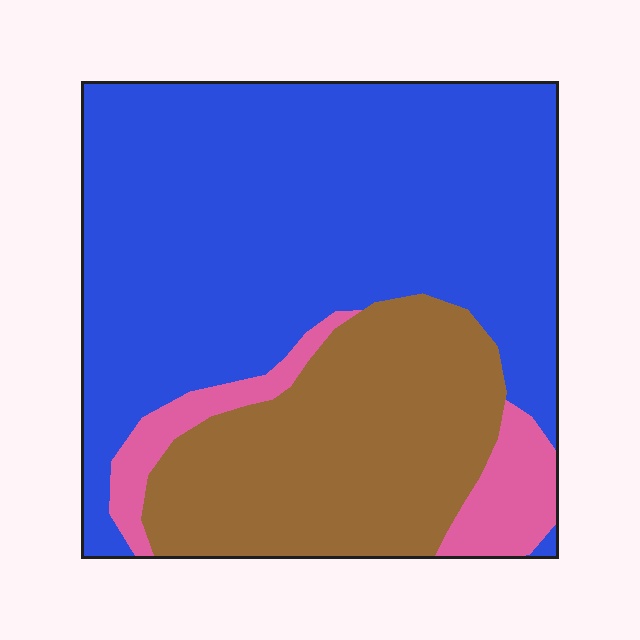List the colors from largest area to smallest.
From largest to smallest: blue, brown, pink.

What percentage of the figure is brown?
Brown covers around 30% of the figure.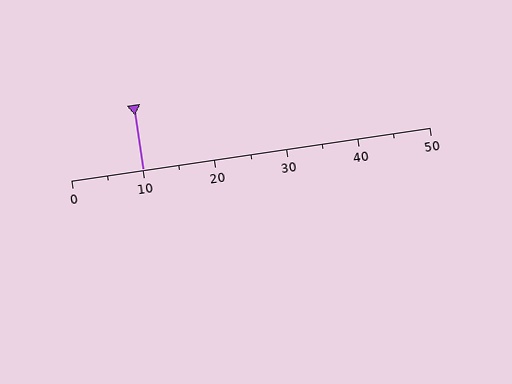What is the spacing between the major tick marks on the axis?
The major ticks are spaced 10 apart.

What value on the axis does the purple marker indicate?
The marker indicates approximately 10.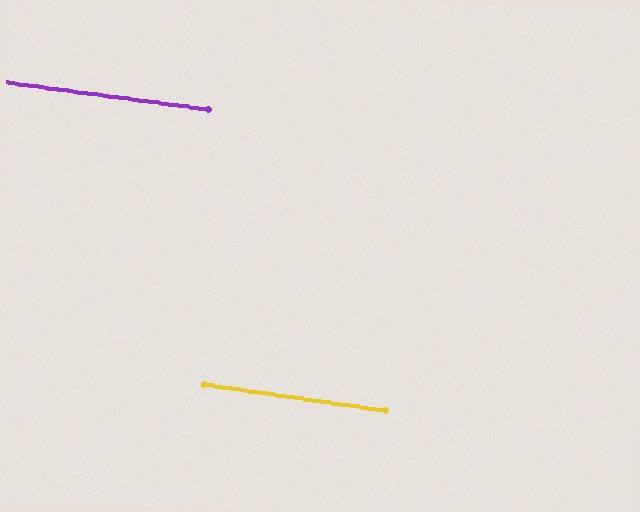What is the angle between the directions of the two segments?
Approximately 1 degree.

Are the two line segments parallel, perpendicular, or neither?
Parallel — their directions differ by only 0.7°.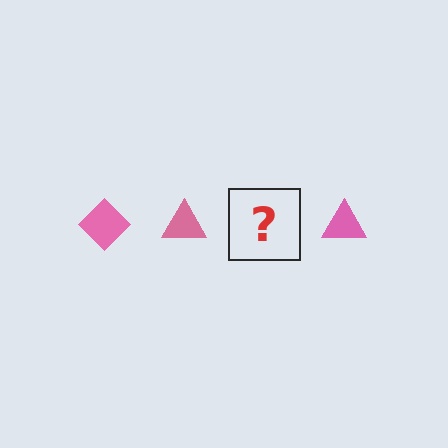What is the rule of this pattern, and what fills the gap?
The rule is that the pattern cycles through diamond, triangle shapes in pink. The gap should be filled with a pink diamond.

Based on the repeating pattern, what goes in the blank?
The blank should be a pink diamond.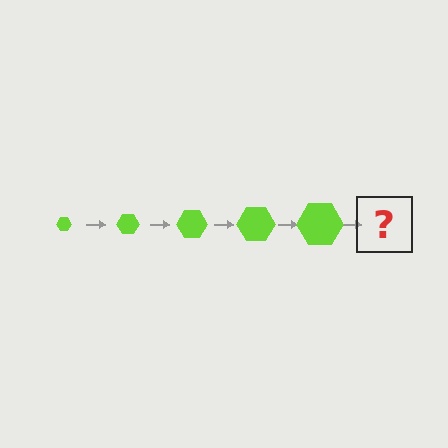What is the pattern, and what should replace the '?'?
The pattern is that the hexagon gets progressively larger each step. The '?' should be a lime hexagon, larger than the previous one.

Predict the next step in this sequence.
The next step is a lime hexagon, larger than the previous one.